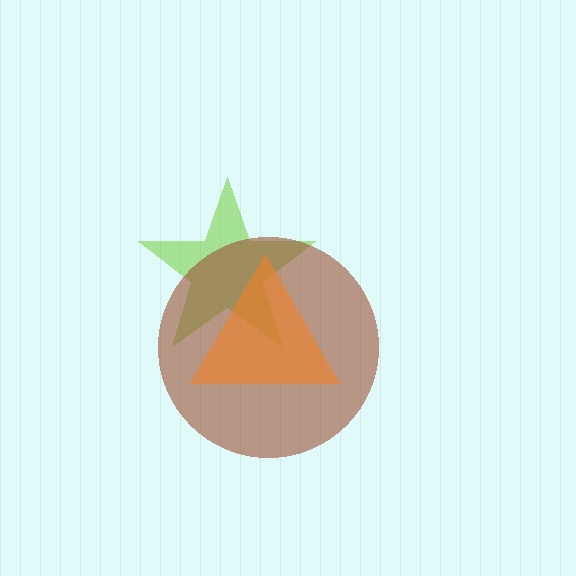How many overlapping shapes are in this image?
There are 3 overlapping shapes in the image.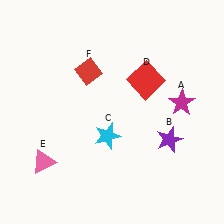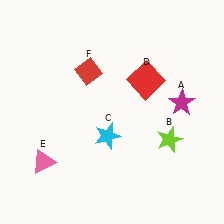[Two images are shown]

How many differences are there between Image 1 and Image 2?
There is 1 difference between the two images.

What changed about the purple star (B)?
In Image 1, B is purple. In Image 2, it changed to lime.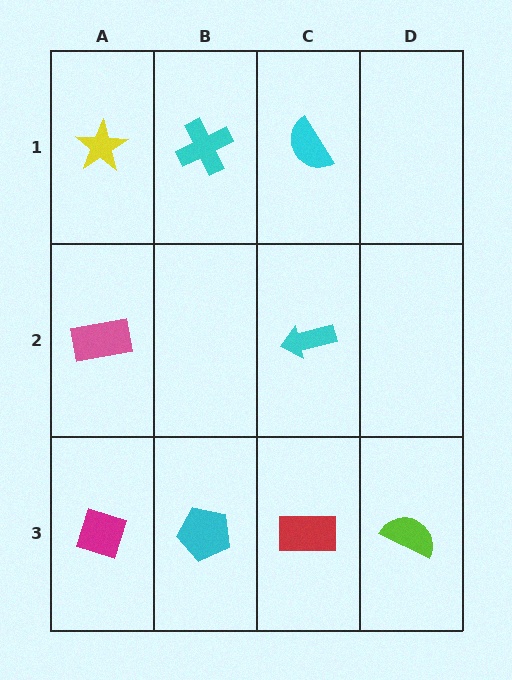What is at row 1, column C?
A cyan semicircle.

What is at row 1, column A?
A yellow star.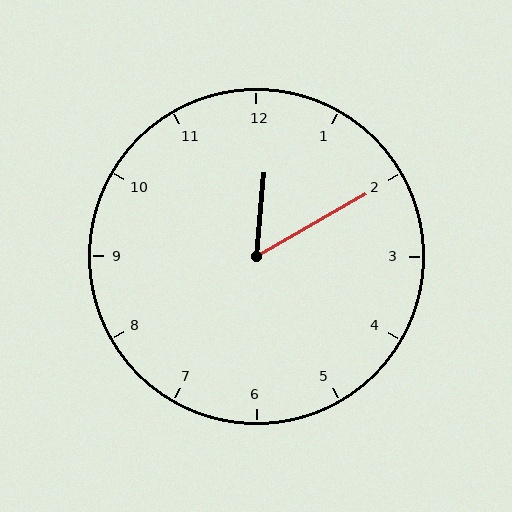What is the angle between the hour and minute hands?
Approximately 55 degrees.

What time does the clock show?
12:10.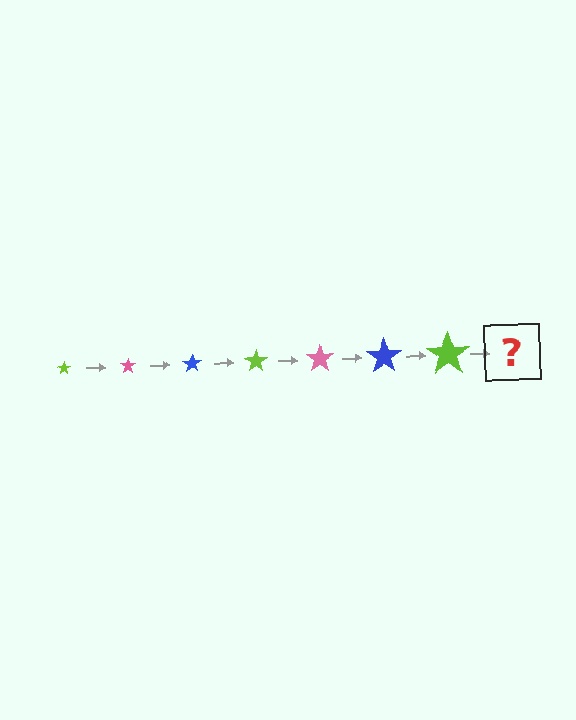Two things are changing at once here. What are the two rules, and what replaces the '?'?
The two rules are that the star grows larger each step and the color cycles through lime, pink, and blue. The '?' should be a pink star, larger than the previous one.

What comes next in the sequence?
The next element should be a pink star, larger than the previous one.